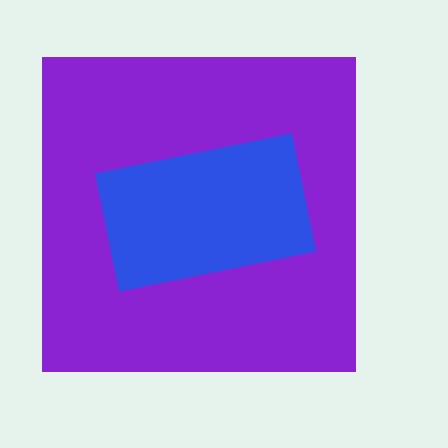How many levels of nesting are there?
2.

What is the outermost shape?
The purple square.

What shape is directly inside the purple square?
The blue rectangle.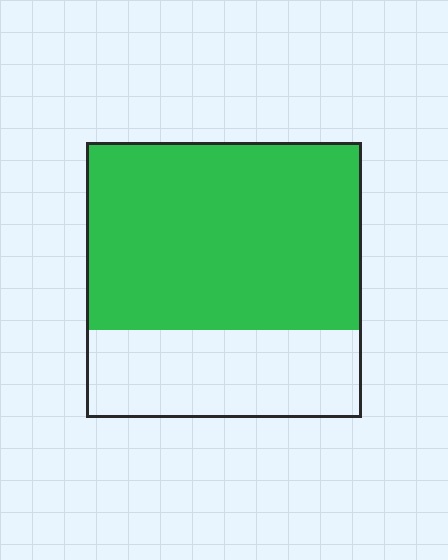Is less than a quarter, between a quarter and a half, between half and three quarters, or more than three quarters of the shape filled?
Between half and three quarters.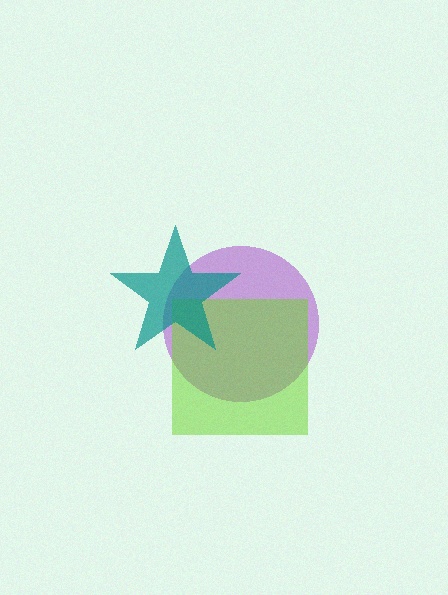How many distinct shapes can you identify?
There are 3 distinct shapes: a purple circle, a lime square, a teal star.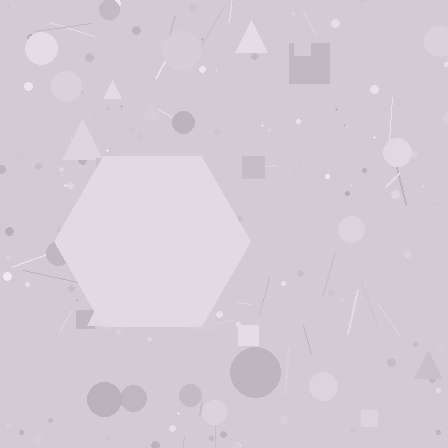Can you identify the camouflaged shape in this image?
The camouflaged shape is a hexagon.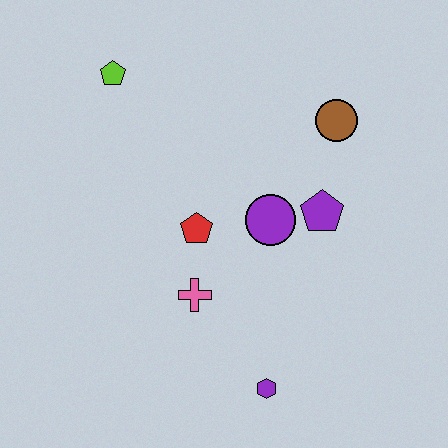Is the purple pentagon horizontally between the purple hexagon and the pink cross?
No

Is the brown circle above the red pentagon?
Yes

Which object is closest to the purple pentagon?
The purple circle is closest to the purple pentagon.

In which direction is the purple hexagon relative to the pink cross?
The purple hexagon is below the pink cross.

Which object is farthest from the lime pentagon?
The purple hexagon is farthest from the lime pentagon.